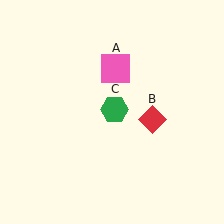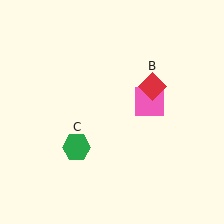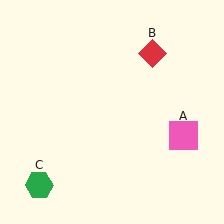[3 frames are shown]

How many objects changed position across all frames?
3 objects changed position: pink square (object A), red diamond (object B), green hexagon (object C).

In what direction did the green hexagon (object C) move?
The green hexagon (object C) moved down and to the left.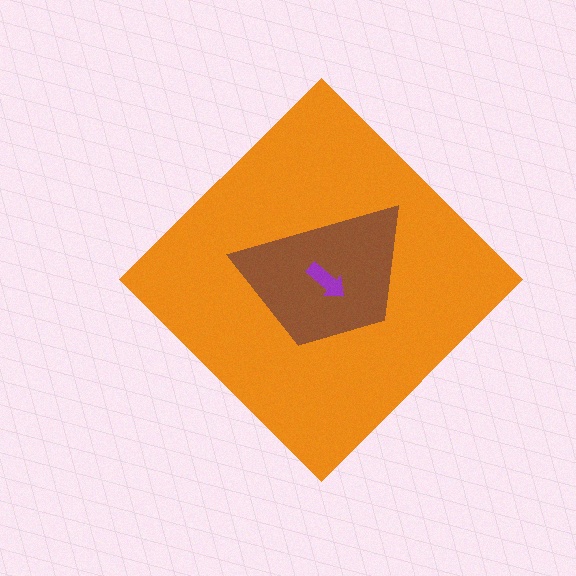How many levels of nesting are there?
3.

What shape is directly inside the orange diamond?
The brown trapezoid.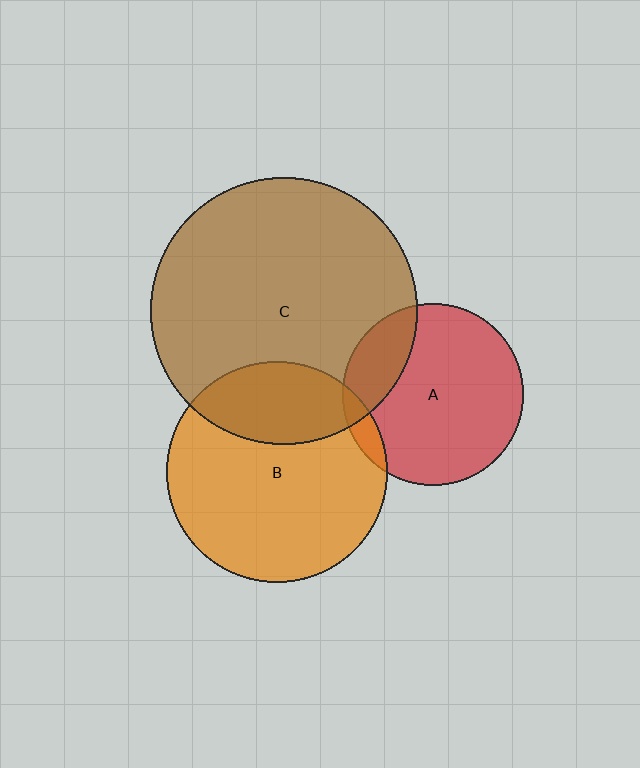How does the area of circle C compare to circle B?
Approximately 1.5 times.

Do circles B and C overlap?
Yes.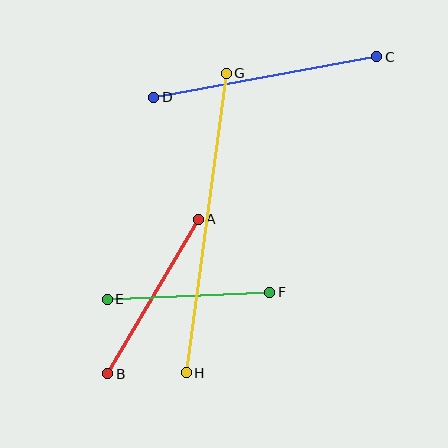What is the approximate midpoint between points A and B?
The midpoint is at approximately (153, 296) pixels.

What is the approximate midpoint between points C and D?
The midpoint is at approximately (265, 77) pixels.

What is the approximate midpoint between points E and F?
The midpoint is at approximately (188, 296) pixels.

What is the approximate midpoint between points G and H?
The midpoint is at approximately (206, 223) pixels.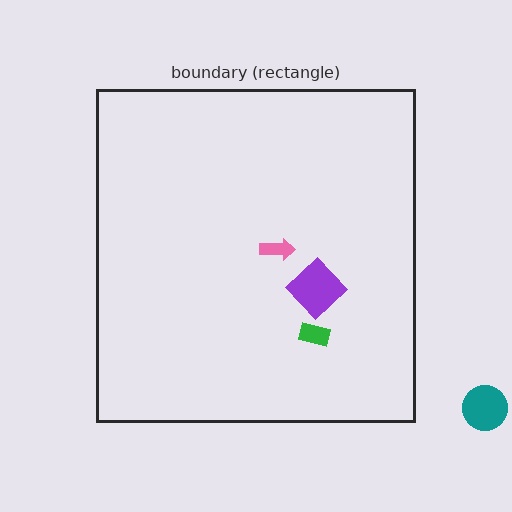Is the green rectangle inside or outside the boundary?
Inside.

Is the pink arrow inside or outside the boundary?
Inside.